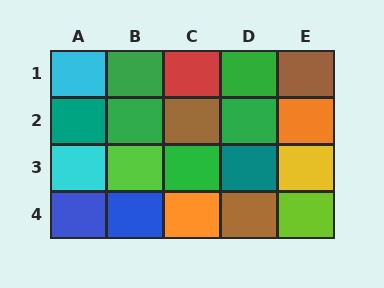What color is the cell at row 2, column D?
Green.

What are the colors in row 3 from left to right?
Cyan, lime, green, teal, yellow.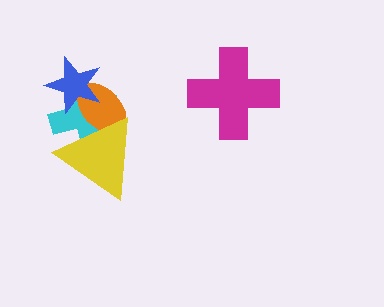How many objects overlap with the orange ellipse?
3 objects overlap with the orange ellipse.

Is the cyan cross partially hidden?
Yes, it is partially covered by another shape.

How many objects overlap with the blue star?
2 objects overlap with the blue star.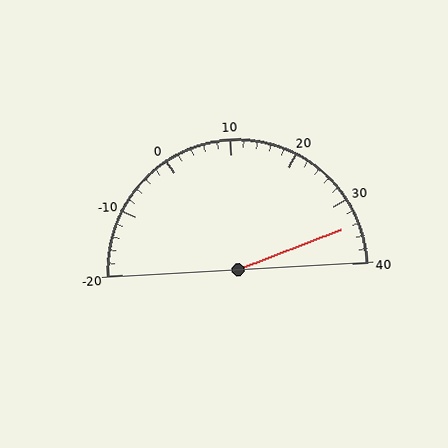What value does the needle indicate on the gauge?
The needle indicates approximately 34.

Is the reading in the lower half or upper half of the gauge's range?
The reading is in the upper half of the range (-20 to 40).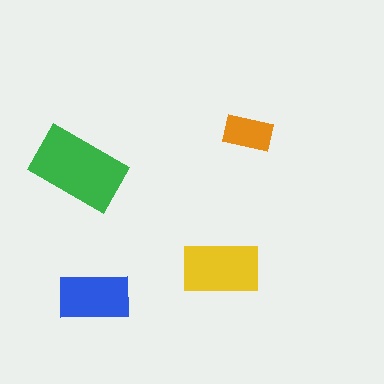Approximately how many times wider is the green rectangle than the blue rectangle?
About 1.5 times wider.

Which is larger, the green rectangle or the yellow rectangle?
The green one.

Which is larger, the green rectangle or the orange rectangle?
The green one.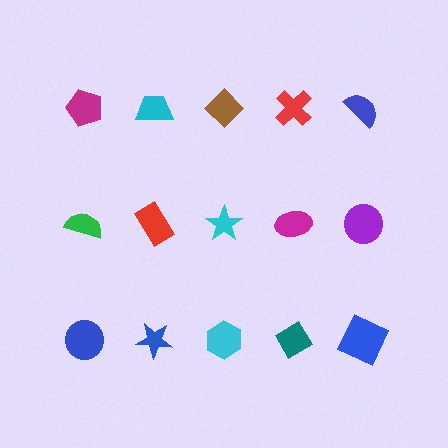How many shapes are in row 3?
5 shapes.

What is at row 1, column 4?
A red cross.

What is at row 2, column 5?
A purple circle.